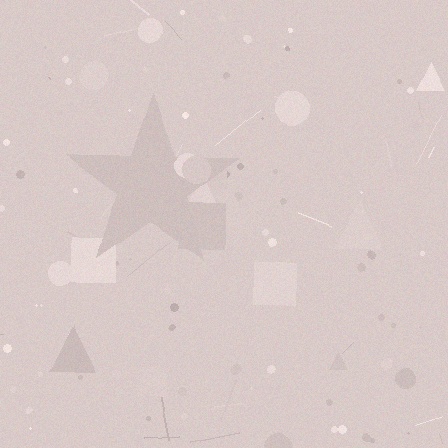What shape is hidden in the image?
A star is hidden in the image.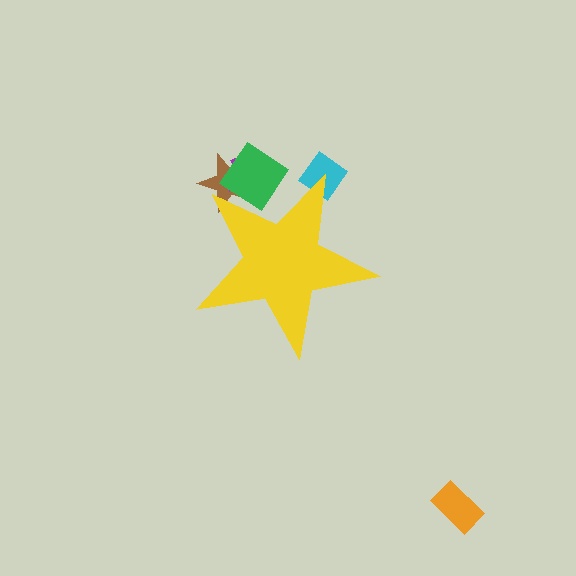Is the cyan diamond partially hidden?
Yes, the cyan diamond is partially hidden behind the yellow star.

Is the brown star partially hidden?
Yes, the brown star is partially hidden behind the yellow star.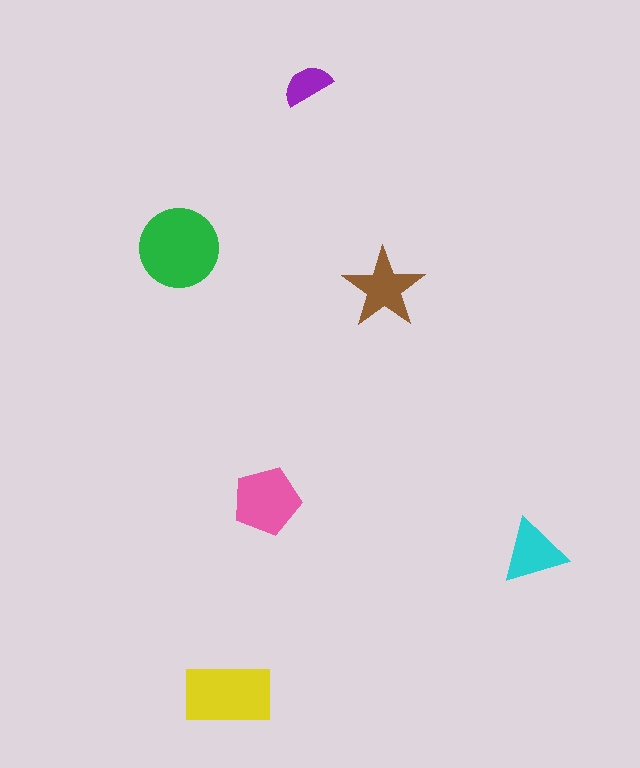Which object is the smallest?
The purple semicircle.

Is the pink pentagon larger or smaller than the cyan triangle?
Larger.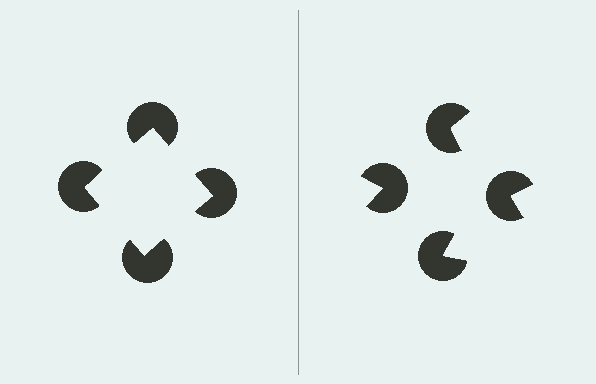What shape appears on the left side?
An illusory square.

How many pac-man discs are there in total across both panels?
8 — 4 on each side.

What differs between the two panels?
The pac-man discs are positioned identically on both sides; only the wedge orientations differ. On the left they align to a square; on the right they are misaligned.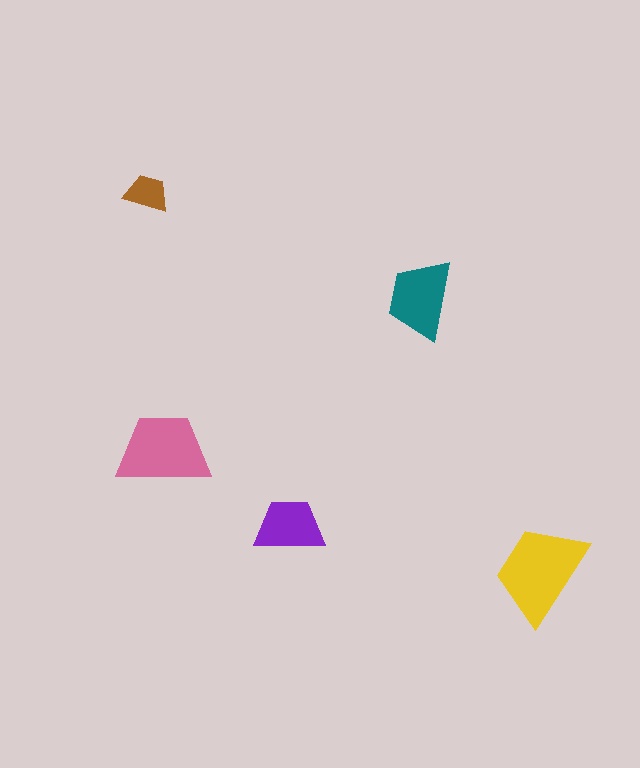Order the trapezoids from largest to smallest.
the yellow one, the pink one, the teal one, the purple one, the brown one.